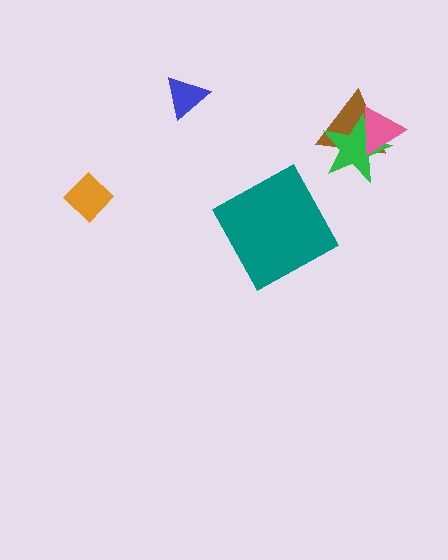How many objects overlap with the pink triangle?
2 objects overlap with the pink triangle.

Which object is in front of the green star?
The pink triangle is in front of the green star.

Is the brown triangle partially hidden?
Yes, it is partially covered by another shape.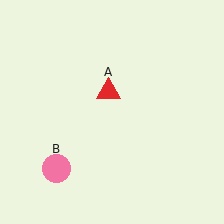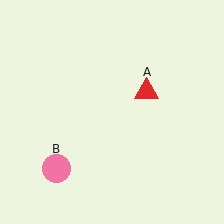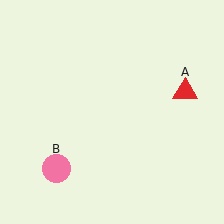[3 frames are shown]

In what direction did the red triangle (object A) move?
The red triangle (object A) moved right.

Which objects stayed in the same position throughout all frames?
Pink circle (object B) remained stationary.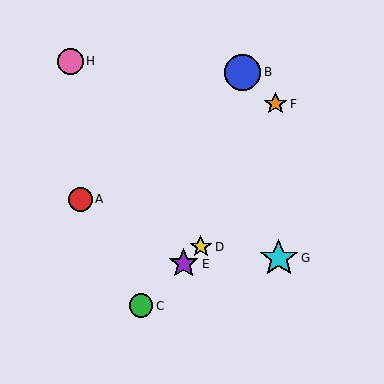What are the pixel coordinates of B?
Object B is at (243, 72).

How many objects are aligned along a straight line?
3 objects (C, D, E) are aligned along a straight line.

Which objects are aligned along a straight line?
Objects C, D, E are aligned along a straight line.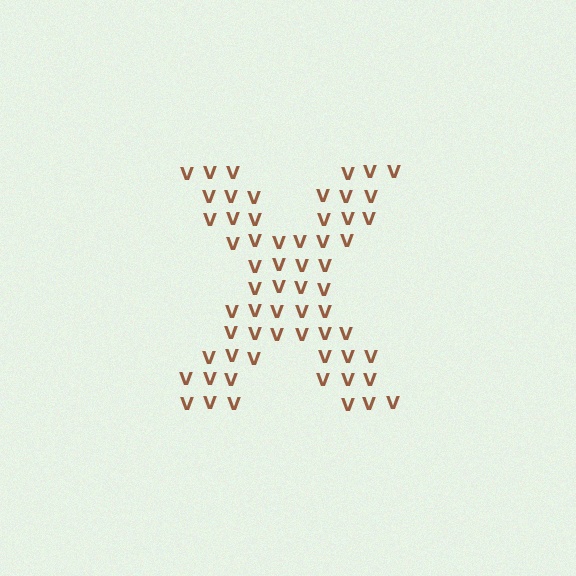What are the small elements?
The small elements are letter V's.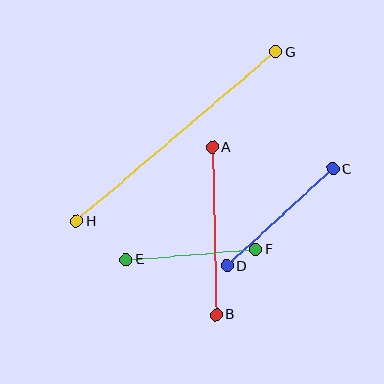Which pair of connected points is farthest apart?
Points G and H are farthest apart.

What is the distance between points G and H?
The distance is approximately 261 pixels.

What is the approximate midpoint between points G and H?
The midpoint is at approximately (176, 137) pixels.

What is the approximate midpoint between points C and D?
The midpoint is at approximately (280, 217) pixels.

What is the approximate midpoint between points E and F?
The midpoint is at approximately (191, 254) pixels.